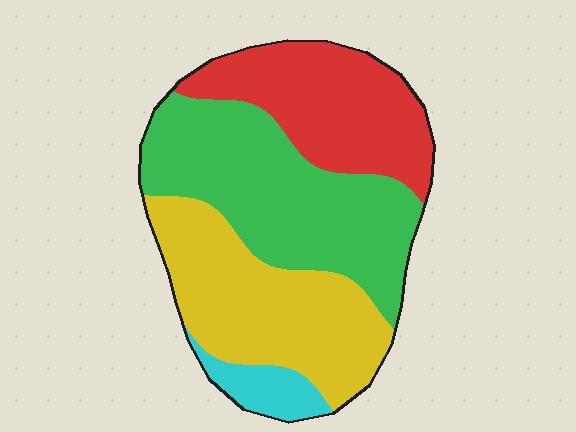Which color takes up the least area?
Cyan, at roughly 5%.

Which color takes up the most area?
Green, at roughly 35%.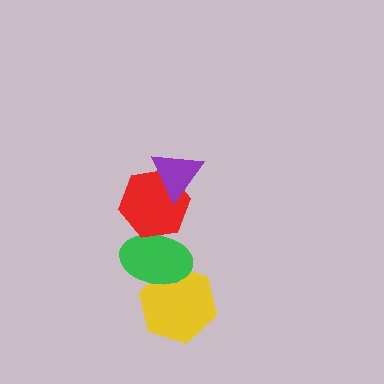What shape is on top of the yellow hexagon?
The green ellipse is on top of the yellow hexagon.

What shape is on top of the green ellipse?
The red hexagon is on top of the green ellipse.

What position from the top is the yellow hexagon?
The yellow hexagon is 4th from the top.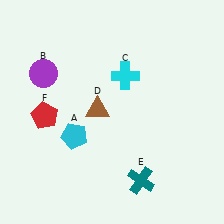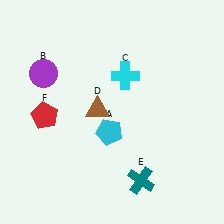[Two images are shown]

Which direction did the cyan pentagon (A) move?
The cyan pentagon (A) moved right.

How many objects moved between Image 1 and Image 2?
1 object moved between the two images.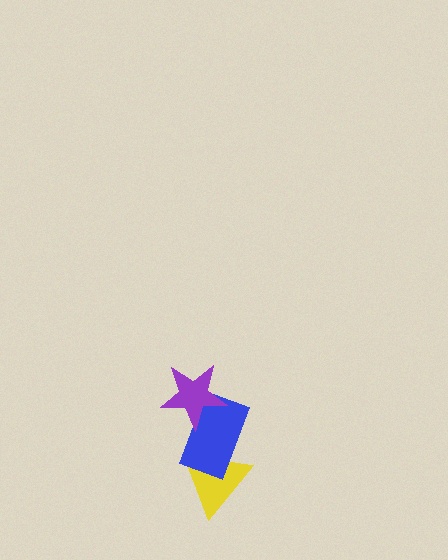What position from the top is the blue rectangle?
The blue rectangle is 2nd from the top.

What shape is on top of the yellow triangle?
The blue rectangle is on top of the yellow triangle.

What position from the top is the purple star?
The purple star is 1st from the top.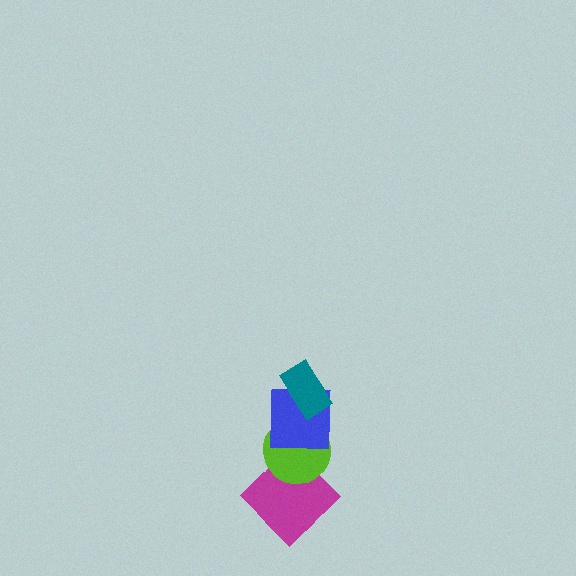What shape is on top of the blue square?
The teal rectangle is on top of the blue square.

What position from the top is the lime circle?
The lime circle is 3rd from the top.